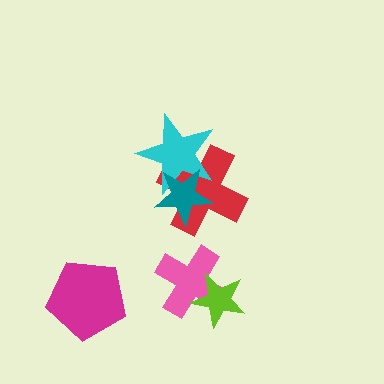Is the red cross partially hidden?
Yes, it is partially covered by another shape.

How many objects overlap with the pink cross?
1 object overlaps with the pink cross.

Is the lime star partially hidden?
No, no other shape covers it.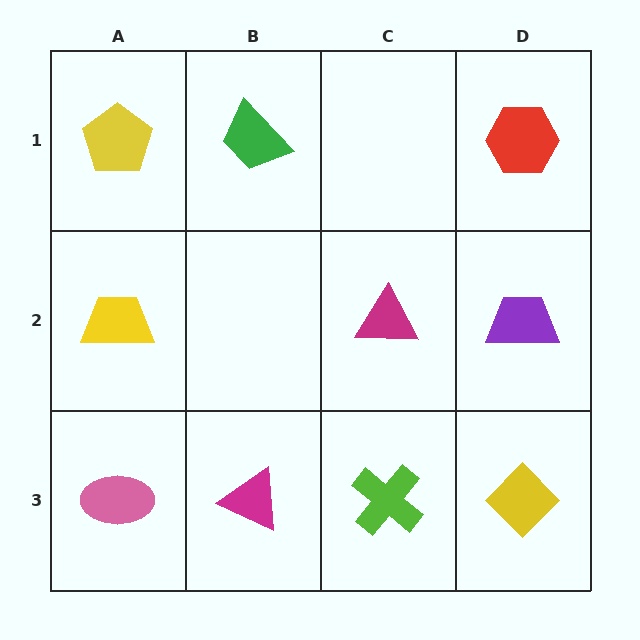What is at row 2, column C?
A magenta triangle.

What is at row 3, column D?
A yellow diamond.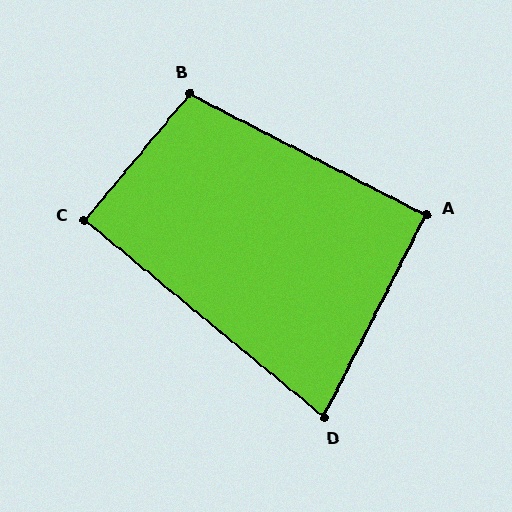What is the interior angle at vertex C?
Approximately 90 degrees (approximately right).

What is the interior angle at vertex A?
Approximately 90 degrees (approximately right).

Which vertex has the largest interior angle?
B, at approximately 103 degrees.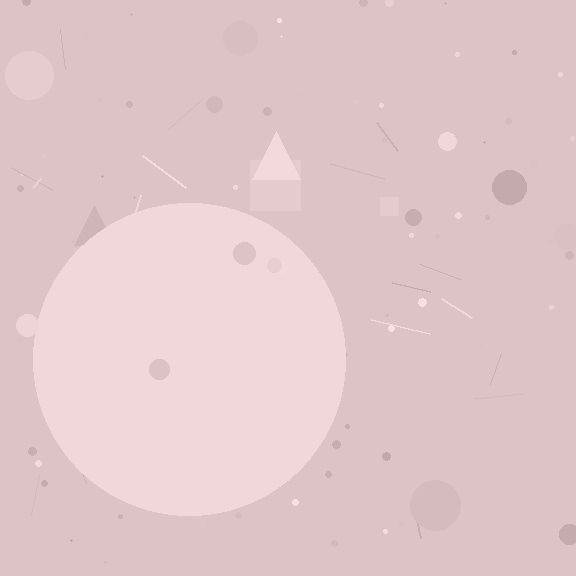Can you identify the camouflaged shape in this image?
The camouflaged shape is a circle.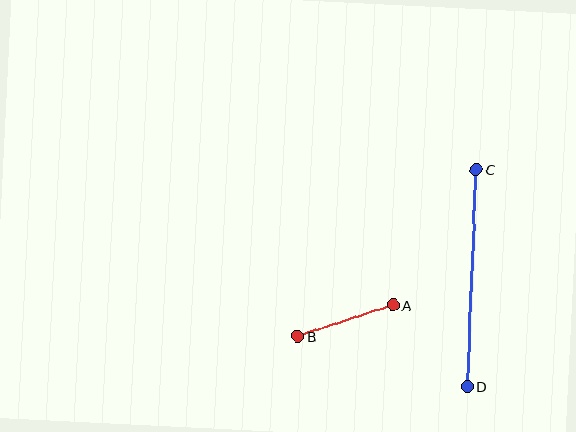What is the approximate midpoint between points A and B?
The midpoint is at approximately (346, 321) pixels.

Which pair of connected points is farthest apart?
Points C and D are farthest apart.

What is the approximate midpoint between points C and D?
The midpoint is at approximately (472, 278) pixels.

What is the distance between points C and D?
The distance is approximately 217 pixels.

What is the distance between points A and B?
The distance is approximately 100 pixels.